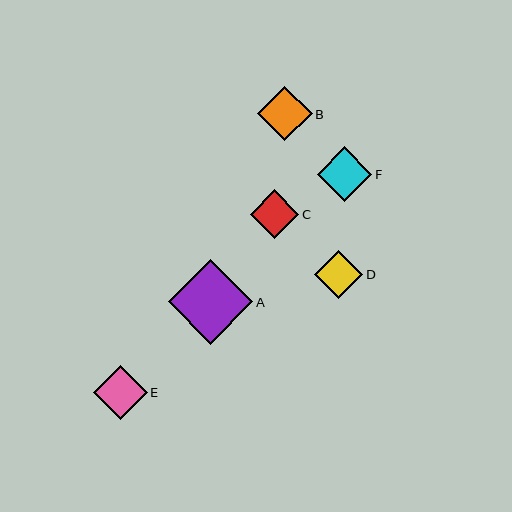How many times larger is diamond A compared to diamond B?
Diamond A is approximately 1.6 times the size of diamond B.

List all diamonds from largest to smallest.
From largest to smallest: A, F, B, E, C, D.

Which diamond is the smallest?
Diamond D is the smallest with a size of approximately 48 pixels.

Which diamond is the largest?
Diamond A is the largest with a size of approximately 85 pixels.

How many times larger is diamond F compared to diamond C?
Diamond F is approximately 1.1 times the size of diamond C.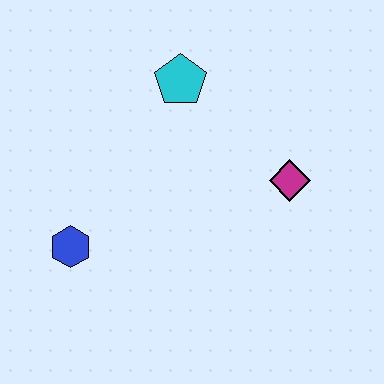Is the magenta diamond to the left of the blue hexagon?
No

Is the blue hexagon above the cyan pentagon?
No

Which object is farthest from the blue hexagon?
The magenta diamond is farthest from the blue hexagon.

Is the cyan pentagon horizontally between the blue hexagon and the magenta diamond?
Yes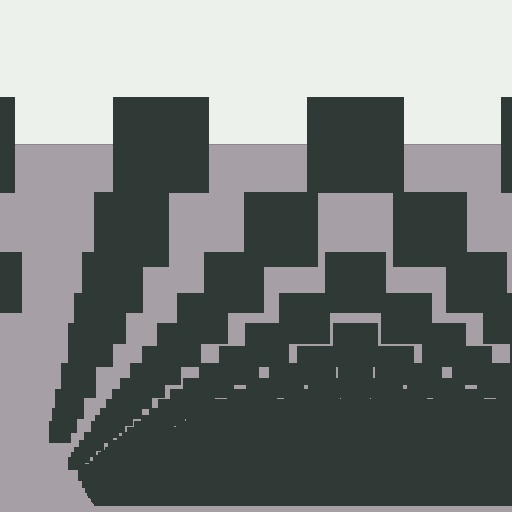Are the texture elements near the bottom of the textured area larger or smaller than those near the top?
Smaller. The gradient is inverted — elements near the bottom are smaller and denser.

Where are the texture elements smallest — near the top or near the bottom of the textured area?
Near the bottom.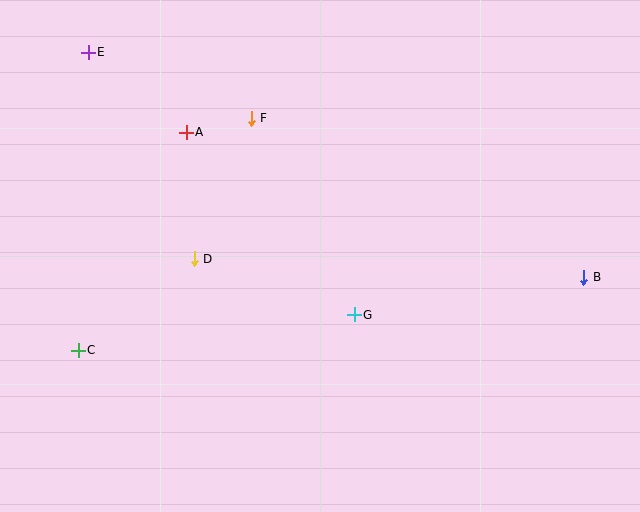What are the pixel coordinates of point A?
Point A is at (186, 132).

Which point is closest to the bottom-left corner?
Point C is closest to the bottom-left corner.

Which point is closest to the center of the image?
Point G at (354, 315) is closest to the center.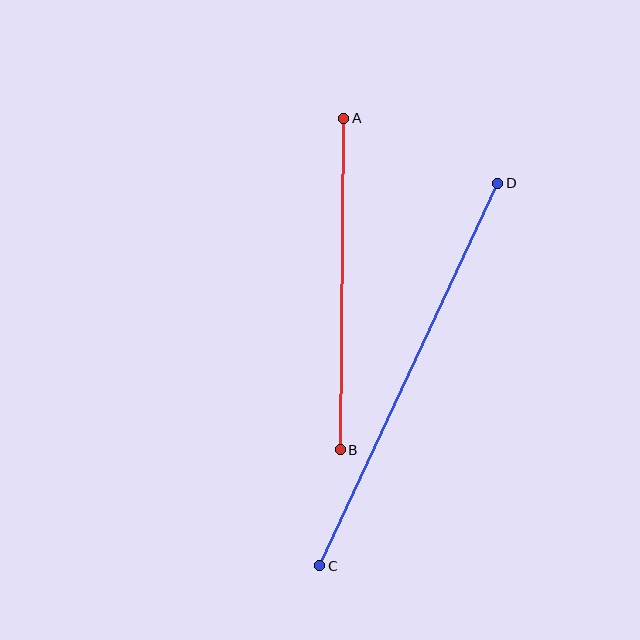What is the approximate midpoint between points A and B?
The midpoint is at approximately (342, 284) pixels.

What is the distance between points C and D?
The distance is approximately 422 pixels.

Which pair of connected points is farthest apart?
Points C and D are farthest apart.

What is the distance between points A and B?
The distance is approximately 332 pixels.